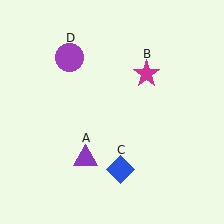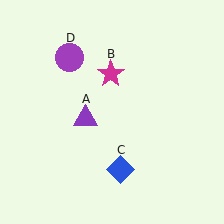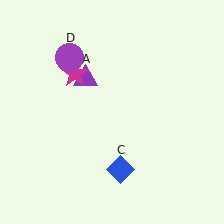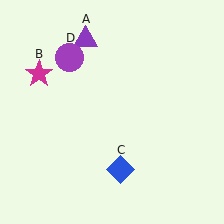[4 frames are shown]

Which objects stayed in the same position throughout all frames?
Blue diamond (object C) and purple circle (object D) remained stationary.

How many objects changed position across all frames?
2 objects changed position: purple triangle (object A), magenta star (object B).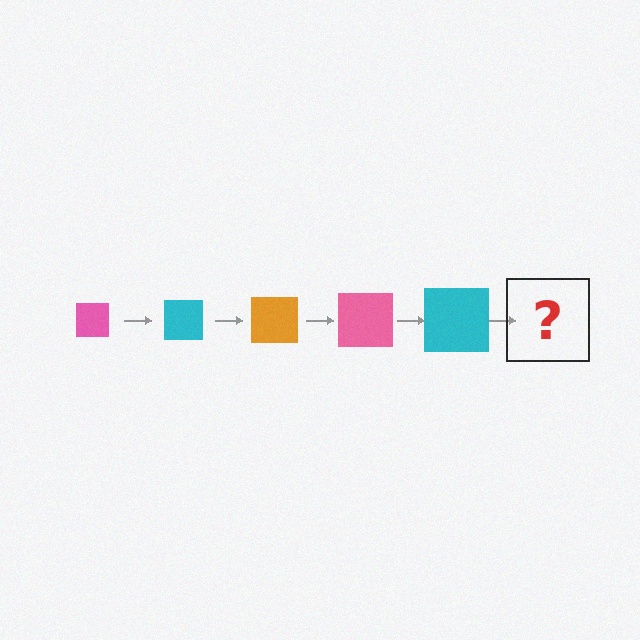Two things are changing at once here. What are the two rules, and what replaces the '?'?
The two rules are that the square grows larger each step and the color cycles through pink, cyan, and orange. The '?' should be an orange square, larger than the previous one.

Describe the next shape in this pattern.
It should be an orange square, larger than the previous one.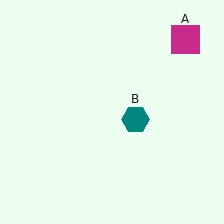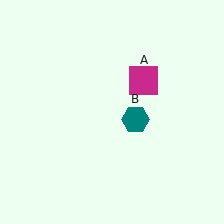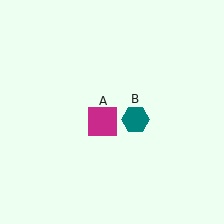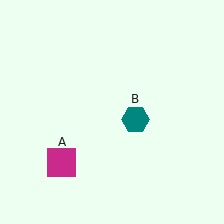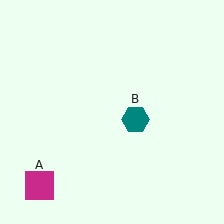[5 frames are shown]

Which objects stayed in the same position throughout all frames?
Teal hexagon (object B) remained stationary.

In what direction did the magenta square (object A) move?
The magenta square (object A) moved down and to the left.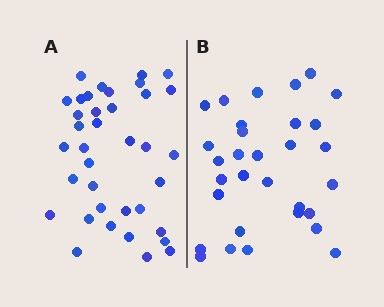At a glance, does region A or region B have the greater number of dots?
Region A (the left region) has more dots.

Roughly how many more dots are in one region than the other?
Region A has about 6 more dots than region B.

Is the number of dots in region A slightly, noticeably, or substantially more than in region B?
Region A has only slightly more — the two regions are fairly close. The ratio is roughly 1.2 to 1.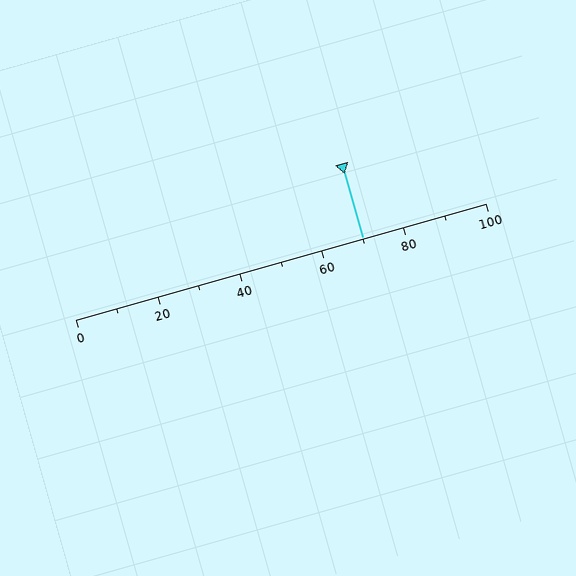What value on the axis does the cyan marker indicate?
The marker indicates approximately 70.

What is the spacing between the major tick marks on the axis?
The major ticks are spaced 20 apart.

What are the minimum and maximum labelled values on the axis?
The axis runs from 0 to 100.